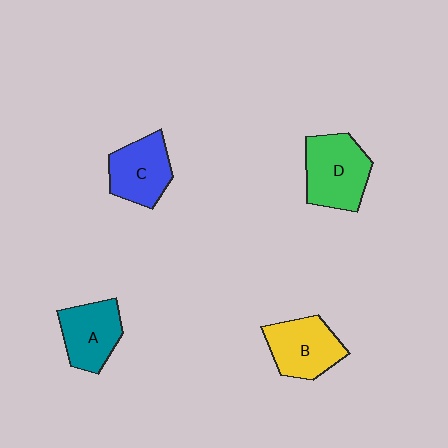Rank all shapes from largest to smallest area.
From largest to smallest: D (green), B (yellow), C (blue), A (teal).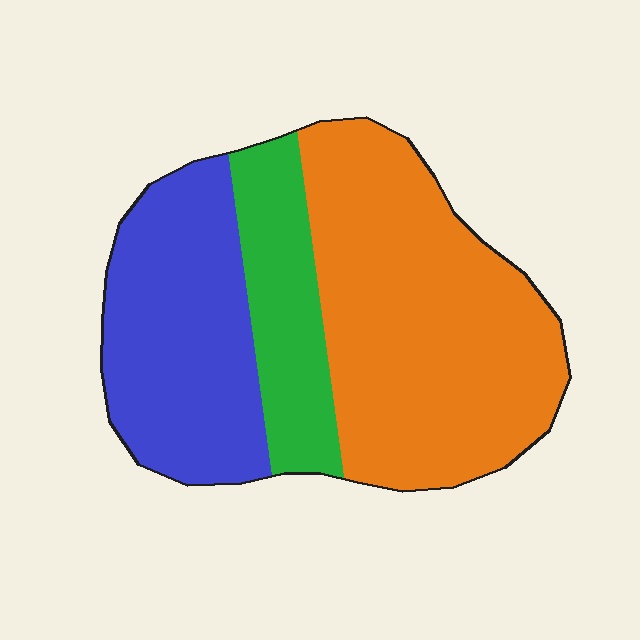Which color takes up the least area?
Green, at roughly 20%.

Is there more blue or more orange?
Orange.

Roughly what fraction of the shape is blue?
Blue covers 32% of the shape.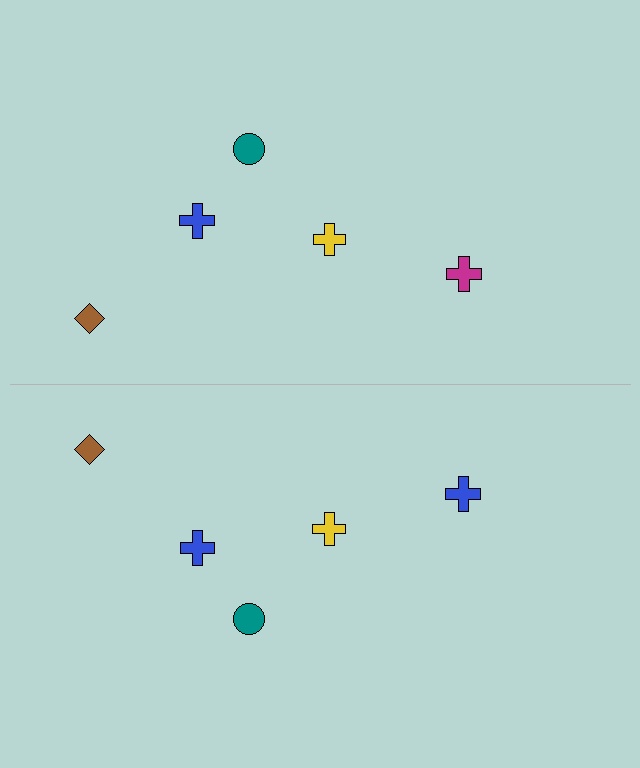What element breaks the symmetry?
The blue cross on the bottom side breaks the symmetry — its mirror counterpart is magenta.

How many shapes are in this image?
There are 10 shapes in this image.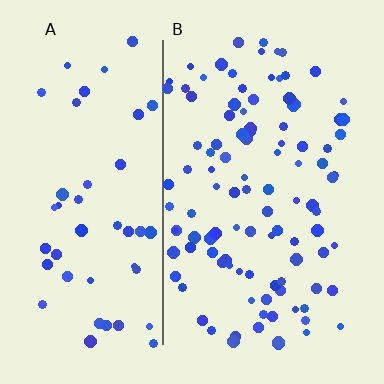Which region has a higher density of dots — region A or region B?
B (the right).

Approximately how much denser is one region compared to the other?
Approximately 2.1× — region B over region A.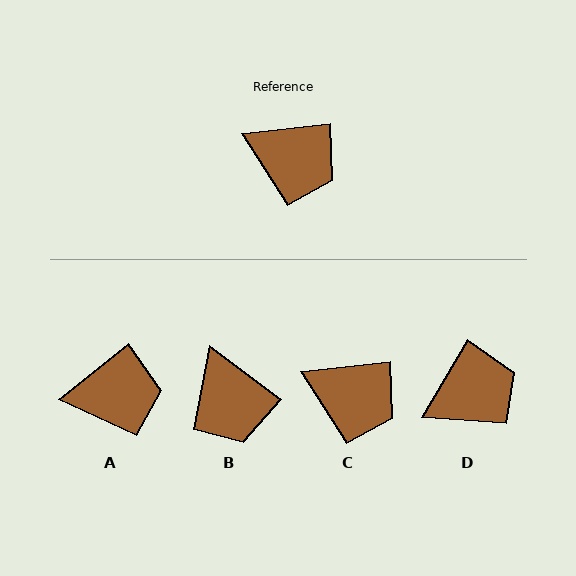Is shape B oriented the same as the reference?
No, it is off by about 43 degrees.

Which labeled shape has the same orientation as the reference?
C.